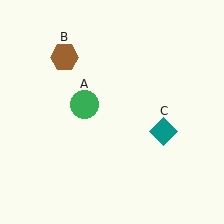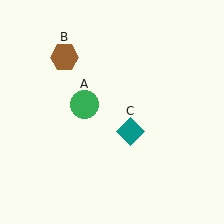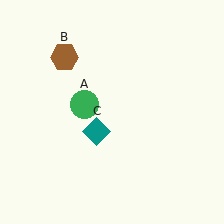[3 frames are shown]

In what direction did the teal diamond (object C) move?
The teal diamond (object C) moved left.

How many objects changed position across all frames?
1 object changed position: teal diamond (object C).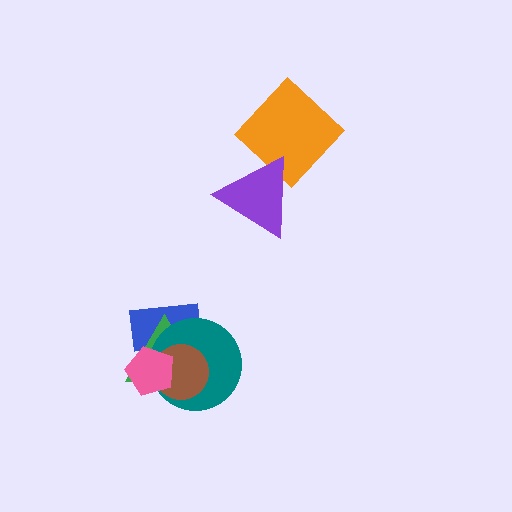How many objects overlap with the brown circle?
4 objects overlap with the brown circle.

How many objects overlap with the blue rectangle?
4 objects overlap with the blue rectangle.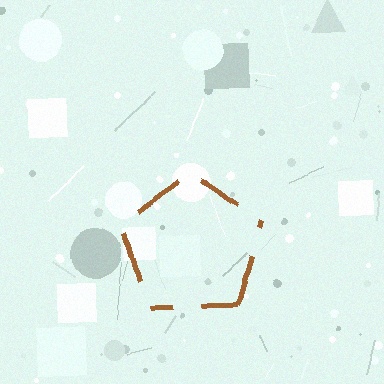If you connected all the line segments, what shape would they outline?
They would outline a pentagon.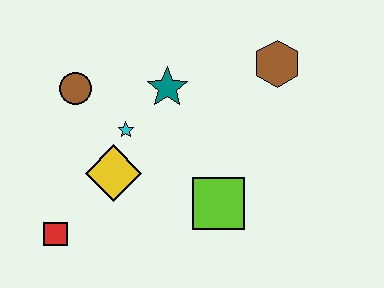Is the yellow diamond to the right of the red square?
Yes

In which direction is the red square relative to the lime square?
The red square is to the left of the lime square.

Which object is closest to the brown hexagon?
The teal star is closest to the brown hexagon.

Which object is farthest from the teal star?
The red square is farthest from the teal star.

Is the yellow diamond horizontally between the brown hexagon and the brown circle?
Yes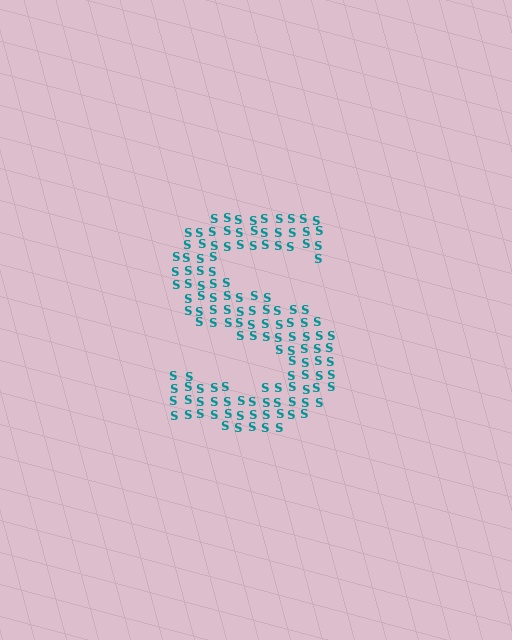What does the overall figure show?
The overall figure shows the letter S.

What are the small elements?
The small elements are letter S's.